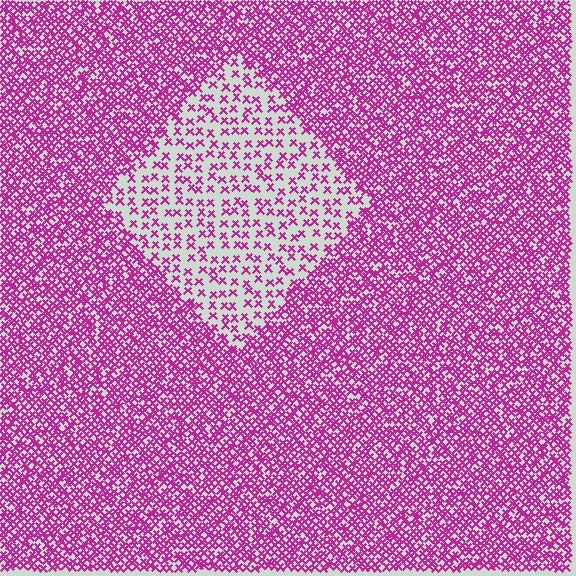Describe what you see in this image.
The image contains small magenta elements arranged at two different densities. A diamond-shaped region is visible where the elements are less densely packed than the surrounding area.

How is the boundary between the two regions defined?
The boundary is defined by a change in element density (approximately 2.7x ratio). All elements are the same color, size, and shape.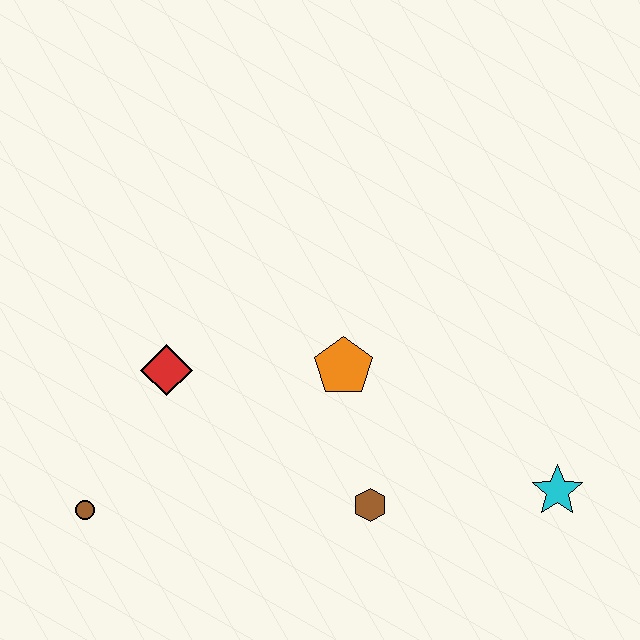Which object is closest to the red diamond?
The brown circle is closest to the red diamond.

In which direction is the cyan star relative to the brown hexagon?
The cyan star is to the right of the brown hexagon.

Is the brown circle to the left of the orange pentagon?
Yes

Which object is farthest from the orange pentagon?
The brown circle is farthest from the orange pentagon.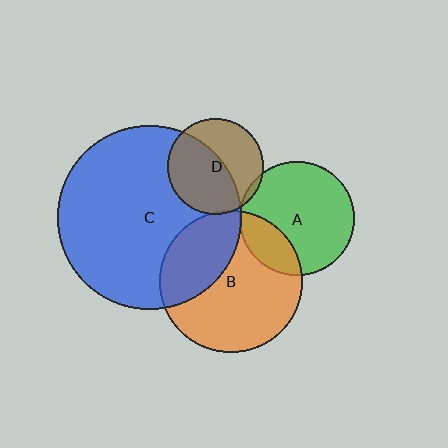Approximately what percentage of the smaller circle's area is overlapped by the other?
Approximately 30%.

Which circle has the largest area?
Circle C (blue).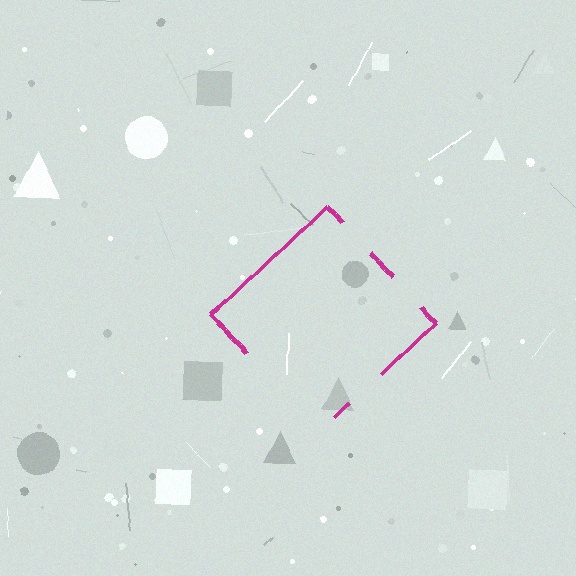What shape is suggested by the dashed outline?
The dashed outline suggests a diamond.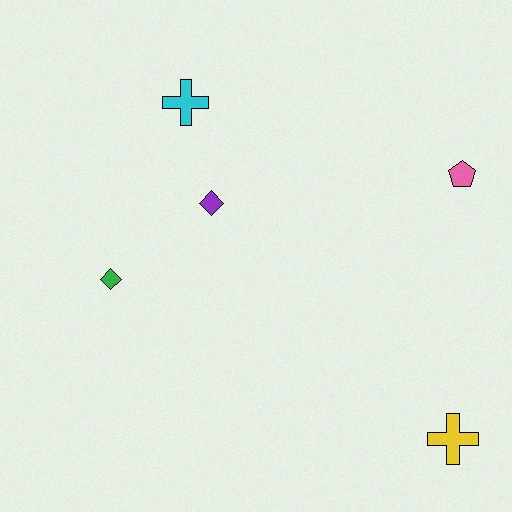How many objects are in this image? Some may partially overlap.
There are 5 objects.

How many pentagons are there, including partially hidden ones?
There is 1 pentagon.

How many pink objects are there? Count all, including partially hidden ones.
There is 1 pink object.